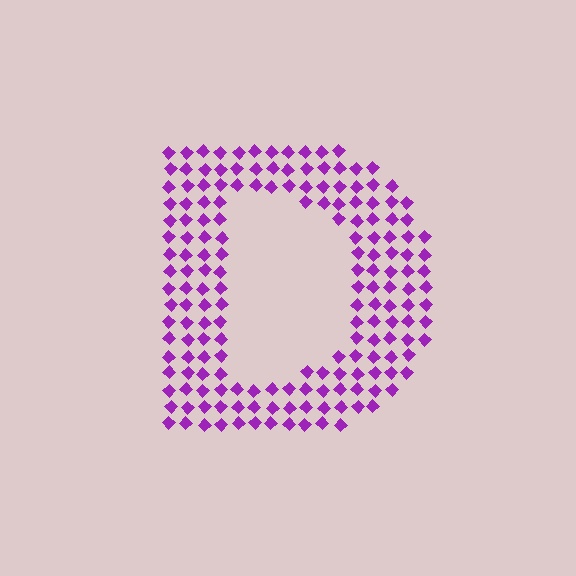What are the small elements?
The small elements are diamonds.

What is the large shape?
The large shape is the letter D.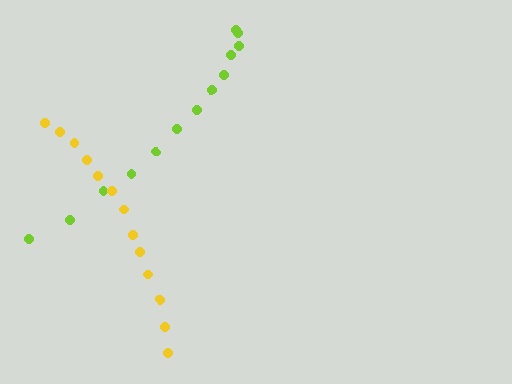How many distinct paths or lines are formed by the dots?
There are 2 distinct paths.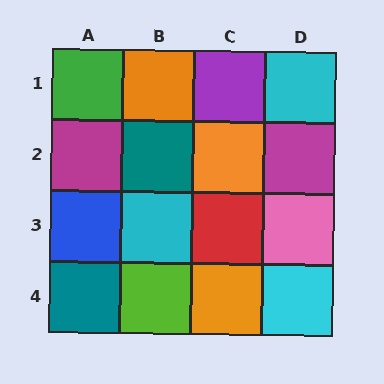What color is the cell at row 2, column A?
Magenta.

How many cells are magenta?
2 cells are magenta.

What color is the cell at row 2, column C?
Orange.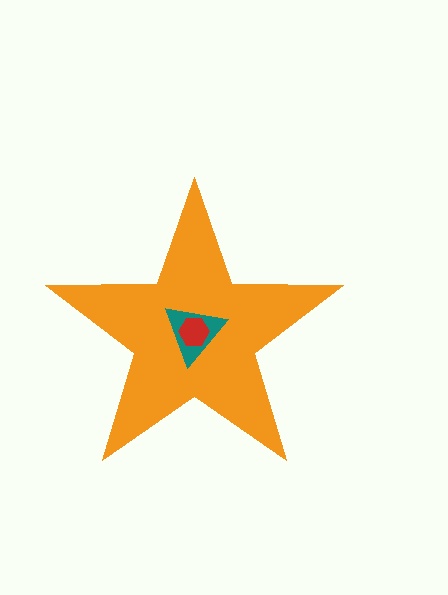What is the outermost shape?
The orange star.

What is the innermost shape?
The red hexagon.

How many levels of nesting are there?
3.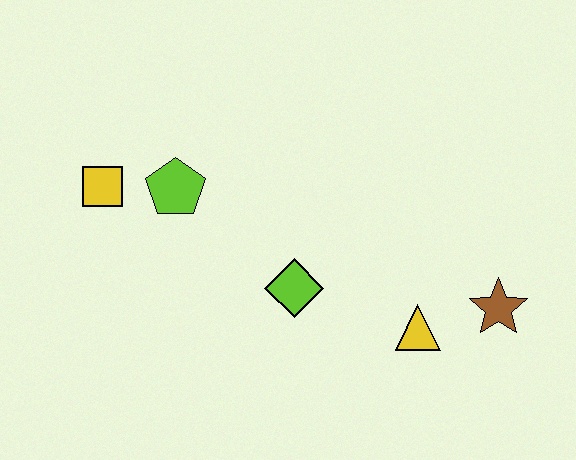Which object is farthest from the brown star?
The yellow square is farthest from the brown star.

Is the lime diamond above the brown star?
Yes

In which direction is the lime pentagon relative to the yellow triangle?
The lime pentagon is to the left of the yellow triangle.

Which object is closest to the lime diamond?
The yellow triangle is closest to the lime diamond.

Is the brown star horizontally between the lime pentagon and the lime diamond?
No